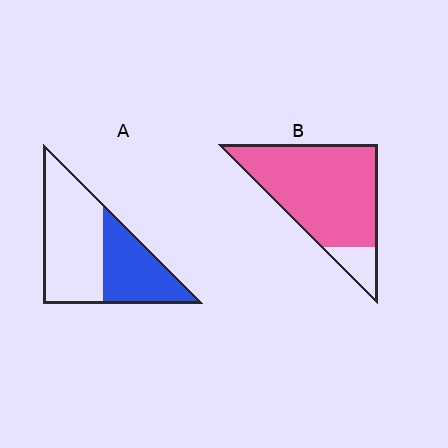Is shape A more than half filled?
No.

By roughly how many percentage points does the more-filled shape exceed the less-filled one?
By roughly 50 percentage points (B over A).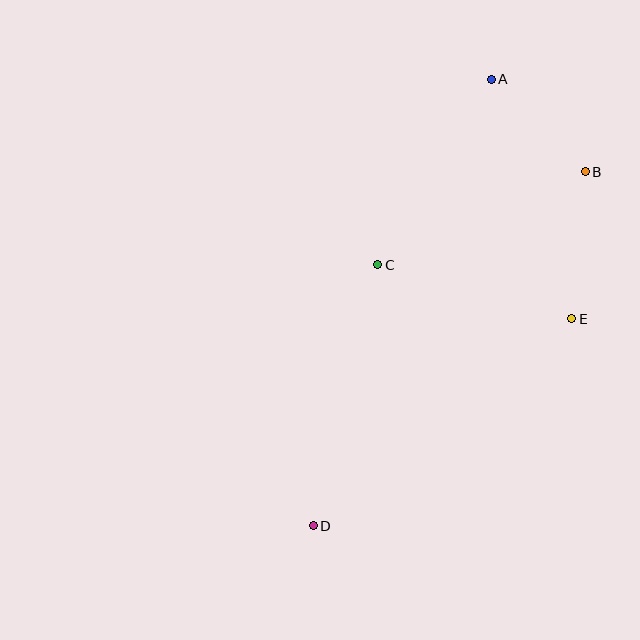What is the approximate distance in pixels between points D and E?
The distance between D and E is approximately 331 pixels.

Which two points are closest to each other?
Points A and B are closest to each other.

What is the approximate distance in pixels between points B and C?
The distance between B and C is approximately 228 pixels.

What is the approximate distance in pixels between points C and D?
The distance between C and D is approximately 269 pixels.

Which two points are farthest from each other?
Points A and D are farthest from each other.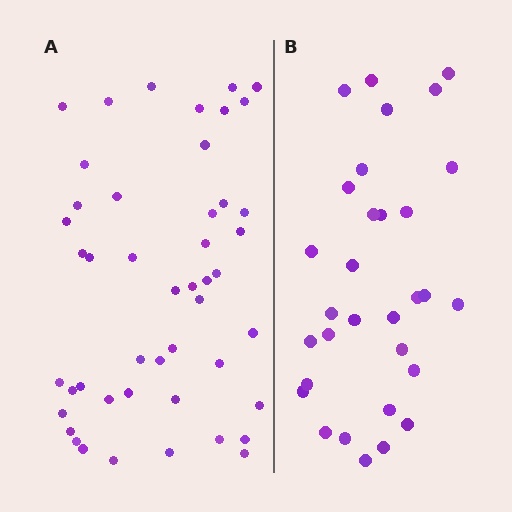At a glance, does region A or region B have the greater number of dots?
Region A (the left region) has more dots.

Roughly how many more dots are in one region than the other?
Region A has approximately 15 more dots than region B.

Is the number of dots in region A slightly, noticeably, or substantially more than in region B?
Region A has substantially more. The ratio is roughly 1.5 to 1.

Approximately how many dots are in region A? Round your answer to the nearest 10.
About 50 dots. (The exact count is 47, which rounds to 50.)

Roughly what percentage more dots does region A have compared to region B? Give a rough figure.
About 50% more.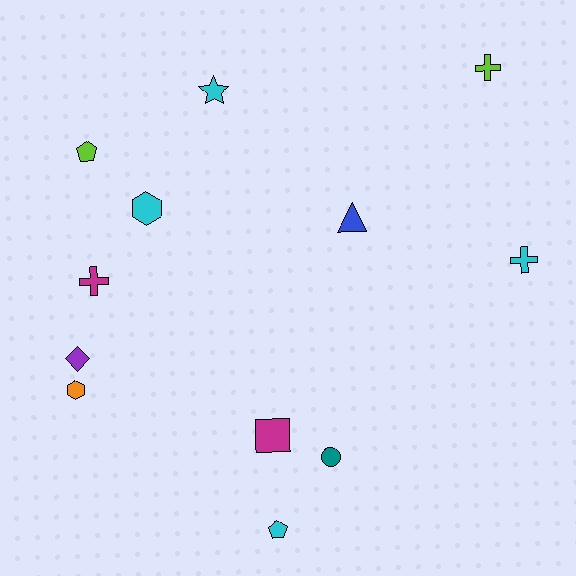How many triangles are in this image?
There is 1 triangle.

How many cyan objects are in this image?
There are 4 cyan objects.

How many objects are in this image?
There are 12 objects.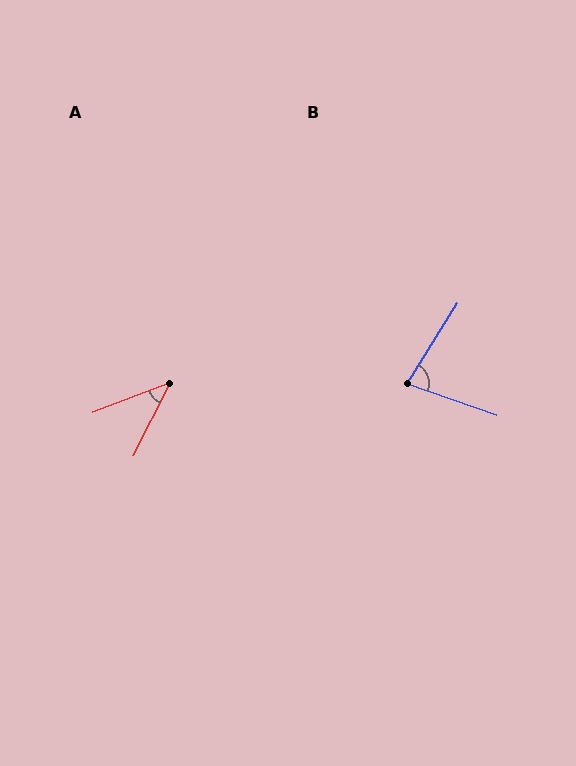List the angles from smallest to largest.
A (43°), B (78°).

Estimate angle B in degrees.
Approximately 78 degrees.